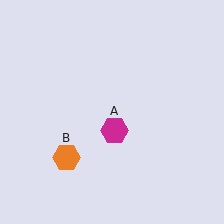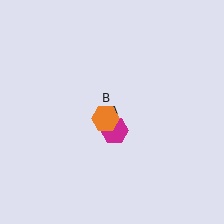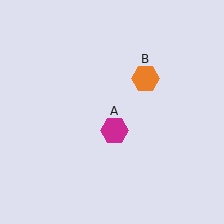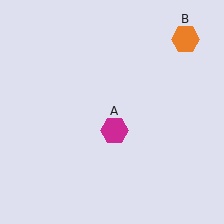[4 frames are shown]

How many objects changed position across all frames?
1 object changed position: orange hexagon (object B).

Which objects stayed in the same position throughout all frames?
Magenta hexagon (object A) remained stationary.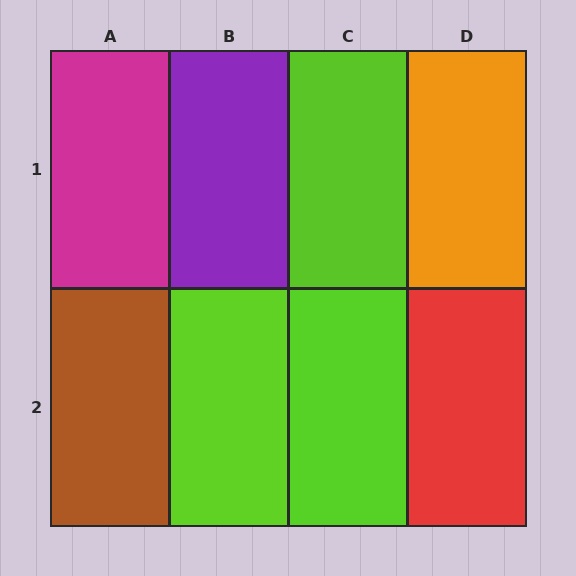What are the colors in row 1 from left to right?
Magenta, purple, lime, orange.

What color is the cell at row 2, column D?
Red.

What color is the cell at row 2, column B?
Lime.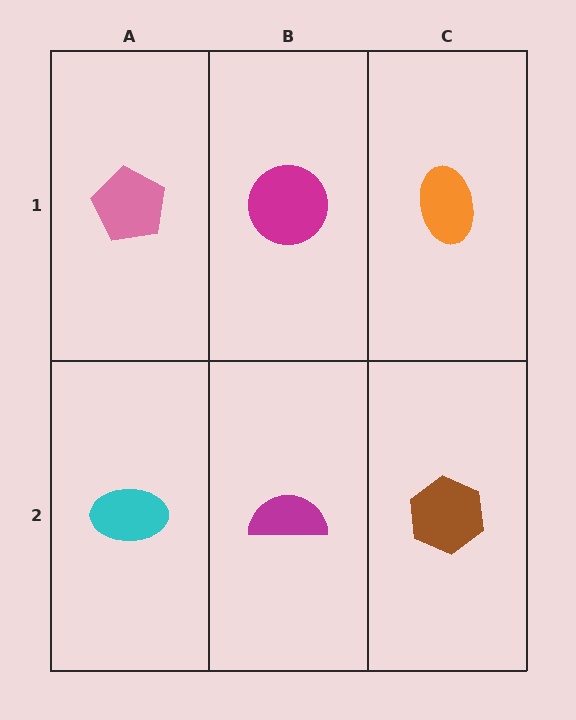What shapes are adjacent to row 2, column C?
An orange ellipse (row 1, column C), a magenta semicircle (row 2, column B).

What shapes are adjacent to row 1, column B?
A magenta semicircle (row 2, column B), a pink pentagon (row 1, column A), an orange ellipse (row 1, column C).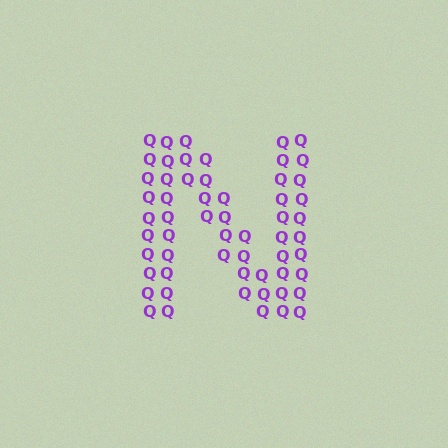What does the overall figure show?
The overall figure shows the letter N.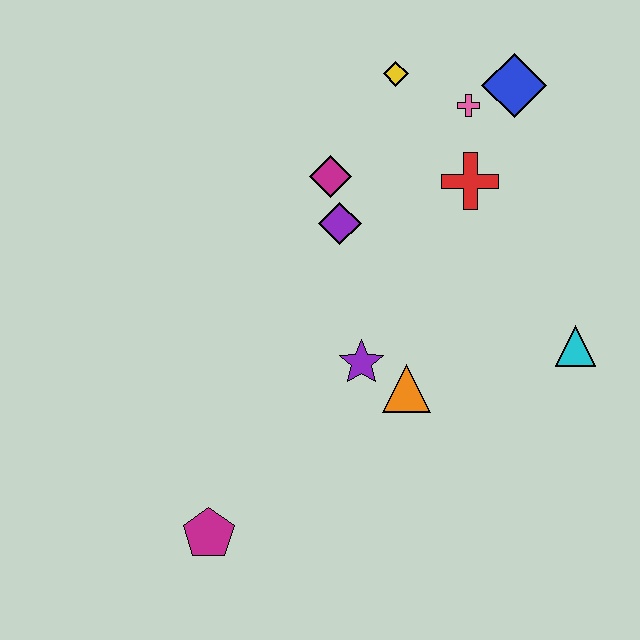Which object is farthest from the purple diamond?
The magenta pentagon is farthest from the purple diamond.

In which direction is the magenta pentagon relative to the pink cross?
The magenta pentagon is below the pink cross.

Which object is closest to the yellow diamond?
The pink cross is closest to the yellow diamond.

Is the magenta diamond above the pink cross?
No